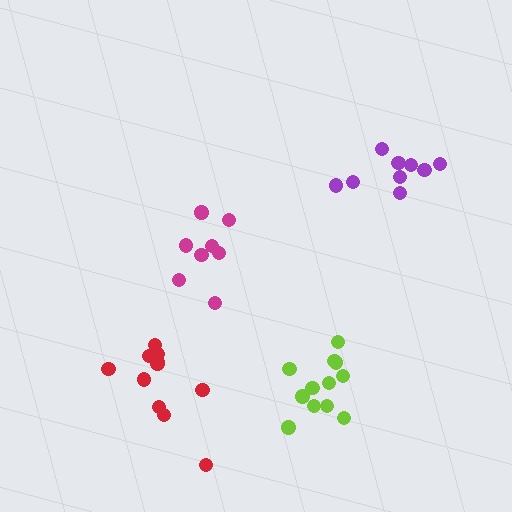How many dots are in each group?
Group 1: 8 dots, Group 2: 11 dots, Group 3: 9 dots, Group 4: 12 dots (40 total).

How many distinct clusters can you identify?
There are 4 distinct clusters.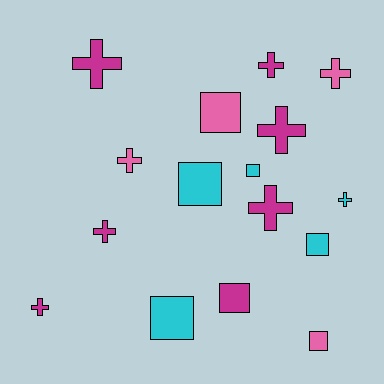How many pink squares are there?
There are 2 pink squares.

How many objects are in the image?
There are 16 objects.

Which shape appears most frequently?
Cross, with 9 objects.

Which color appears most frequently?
Magenta, with 7 objects.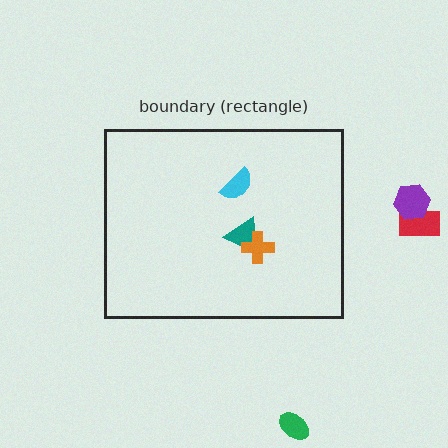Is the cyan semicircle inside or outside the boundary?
Inside.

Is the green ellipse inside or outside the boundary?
Outside.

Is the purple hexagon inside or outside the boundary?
Outside.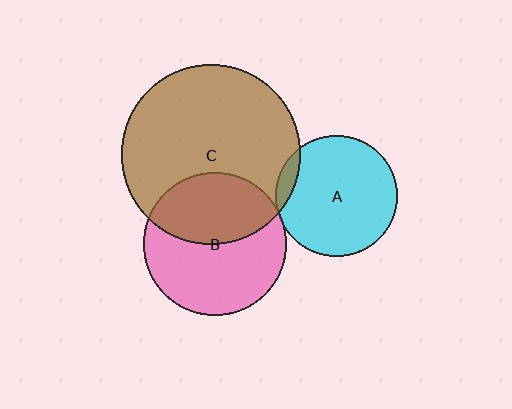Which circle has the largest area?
Circle C (brown).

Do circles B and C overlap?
Yes.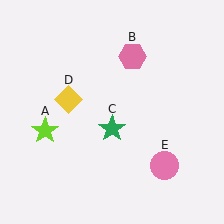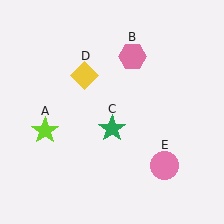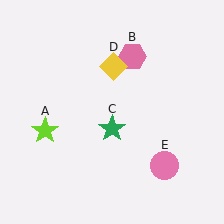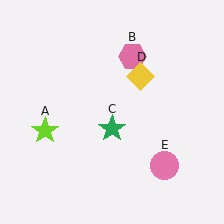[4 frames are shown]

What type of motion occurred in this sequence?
The yellow diamond (object D) rotated clockwise around the center of the scene.